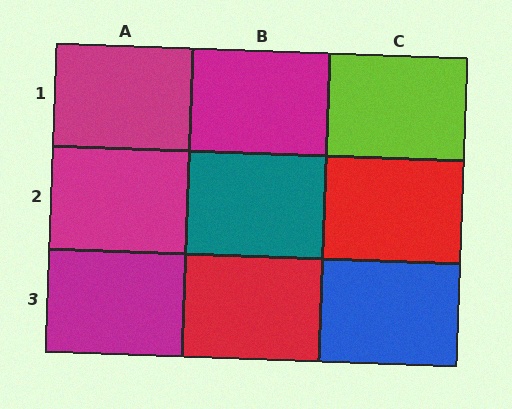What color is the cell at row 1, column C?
Lime.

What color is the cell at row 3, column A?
Magenta.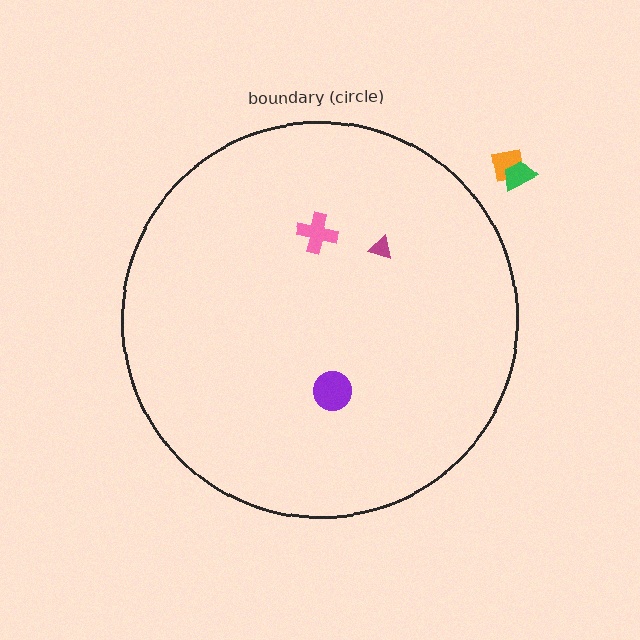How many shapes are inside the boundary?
3 inside, 2 outside.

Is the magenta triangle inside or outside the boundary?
Inside.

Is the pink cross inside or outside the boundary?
Inside.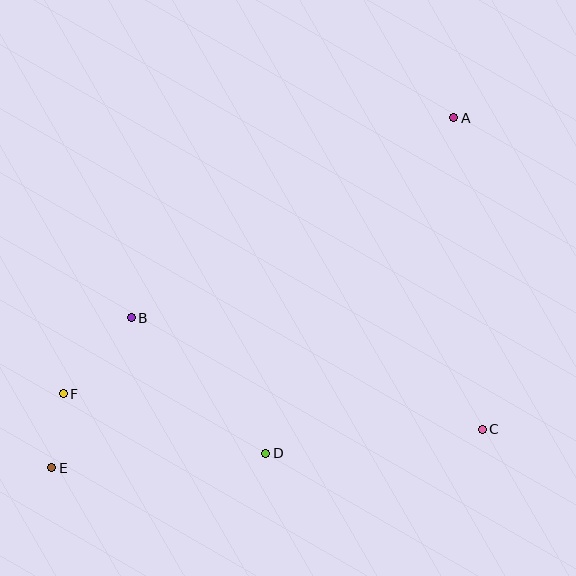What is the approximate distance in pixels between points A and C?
The distance between A and C is approximately 313 pixels.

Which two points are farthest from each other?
Points A and E are farthest from each other.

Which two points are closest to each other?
Points E and F are closest to each other.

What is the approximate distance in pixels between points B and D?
The distance between B and D is approximately 191 pixels.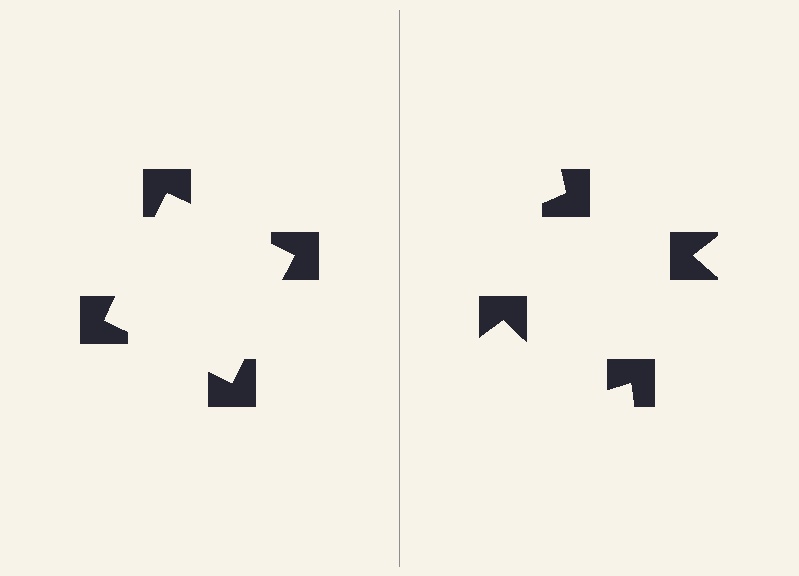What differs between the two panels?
The notched squares are positioned identically on both sides; only the wedge orientations differ. On the left they align to a square; on the right they are misaligned.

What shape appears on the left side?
An illusory square.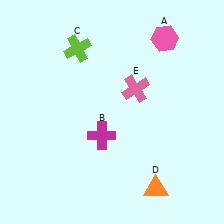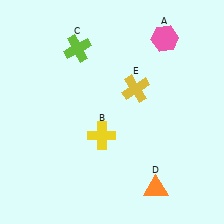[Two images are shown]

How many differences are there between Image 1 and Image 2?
There are 2 differences between the two images.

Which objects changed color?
B changed from magenta to yellow. E changed from pink to yellow.